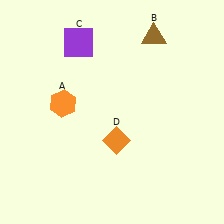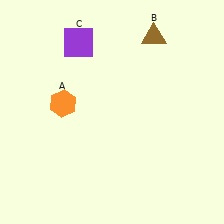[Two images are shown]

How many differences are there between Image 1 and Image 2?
There is 1 difference between the two images.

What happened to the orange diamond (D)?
The orange diamond (D) was removed in Image 2. It was in the bottom-right area of Image 1.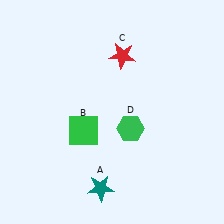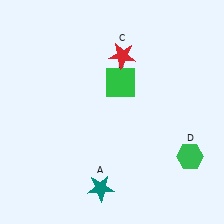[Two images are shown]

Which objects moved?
The objects that moved are: the green square (B), the green hexagon (D).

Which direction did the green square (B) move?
The green square (B) moved up.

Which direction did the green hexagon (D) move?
The green hexagon (D) moved right.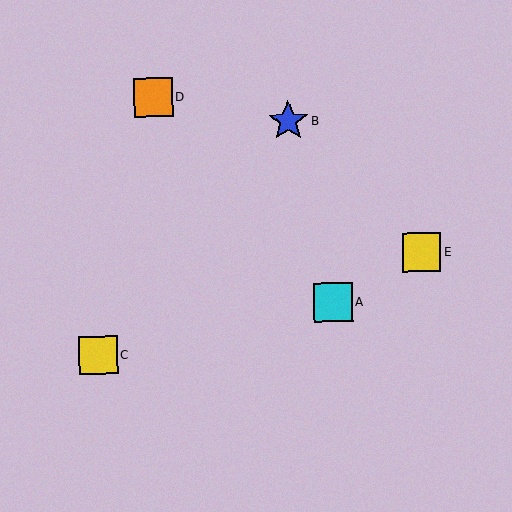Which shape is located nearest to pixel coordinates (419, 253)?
The yellow square (labeled E) at (421, 252) is nearest to that location.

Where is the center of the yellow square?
The center of the yellow square is at (421, 252).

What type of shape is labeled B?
Shape B is a blue star.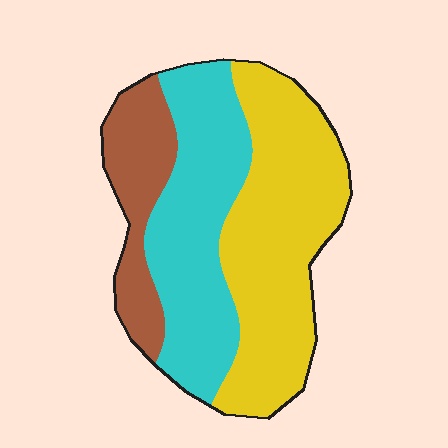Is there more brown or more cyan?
Cyan.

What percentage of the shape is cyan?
Cyan covers around 35% of the shape.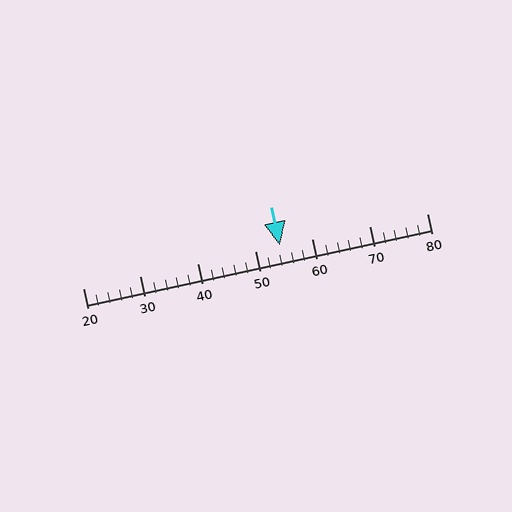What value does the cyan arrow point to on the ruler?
The cyan arrow points to approximately 54.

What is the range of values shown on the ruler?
The ruler shows values from 20 to 80.